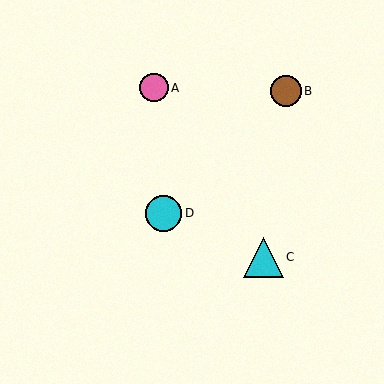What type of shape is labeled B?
Shape B is a brown circle.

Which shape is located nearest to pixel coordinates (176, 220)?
The cyan circle (labeled D) at (164, 213) is nearest to that location.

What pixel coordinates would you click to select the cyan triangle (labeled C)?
Click at (263, 257) to select the cyan triangle C.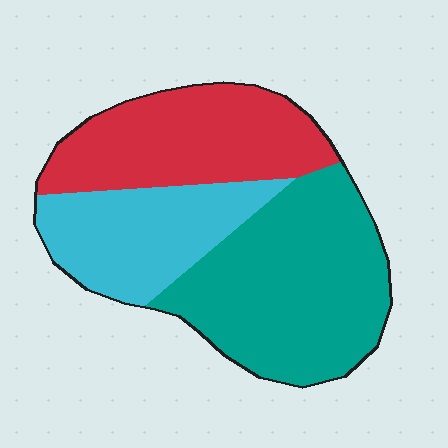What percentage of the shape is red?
Red takes up about one third (1/3) of the shape.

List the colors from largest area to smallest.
From largest to smallest: teal, red, cyan.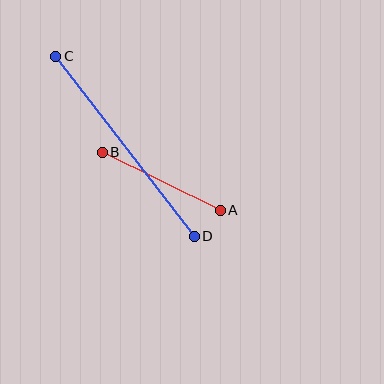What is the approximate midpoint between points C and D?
The midpoint is at approximately (125, 146) pixels.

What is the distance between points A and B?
The distance is approximately 131 pixels.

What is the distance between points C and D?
The distance is approximately 227 pixels.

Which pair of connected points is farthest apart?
Points C and D are farthest apart.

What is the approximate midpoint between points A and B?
The midpoint is at approximately (161, 181) pixels.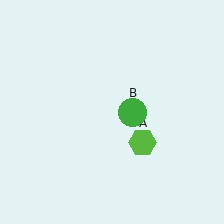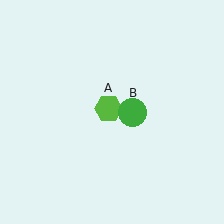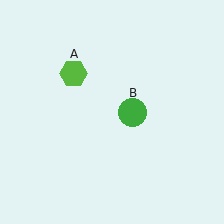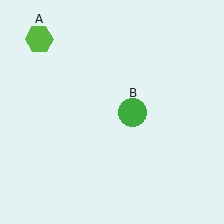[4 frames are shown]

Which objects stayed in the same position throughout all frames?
Green circle (object B) remained stationary.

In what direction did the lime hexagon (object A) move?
The lime hexagon (object A) moved up and to the left.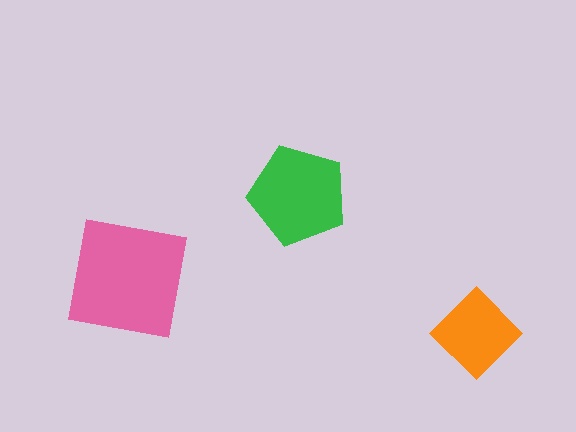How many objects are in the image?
There are 3 objects in the image.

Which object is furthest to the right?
The orange diamond is rightmost.